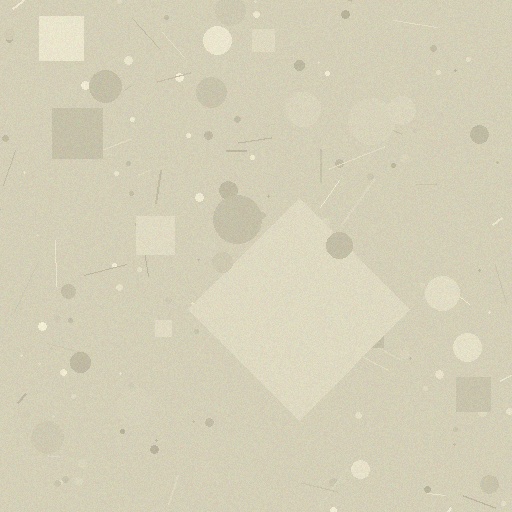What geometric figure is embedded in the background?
A diamond is embedded in the background.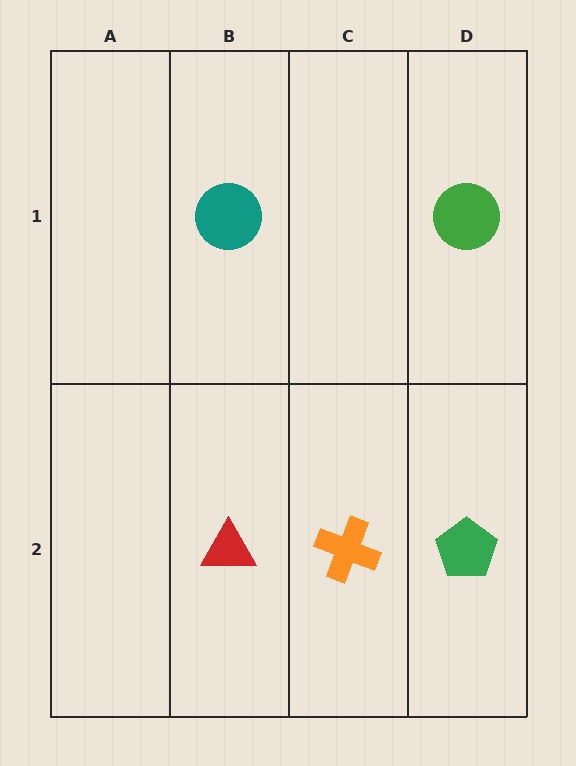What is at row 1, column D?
A green circle.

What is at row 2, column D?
A green pentagon.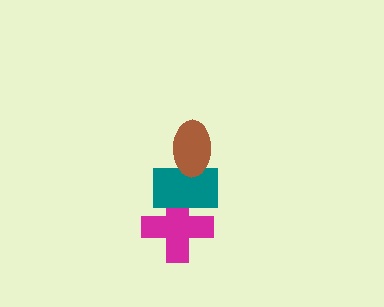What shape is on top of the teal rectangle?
The brown ellipse is on top of the teal rectangle.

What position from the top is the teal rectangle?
The teal rectangle is 2nd from the top.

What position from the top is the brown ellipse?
The brown ellipse is 1st from the top.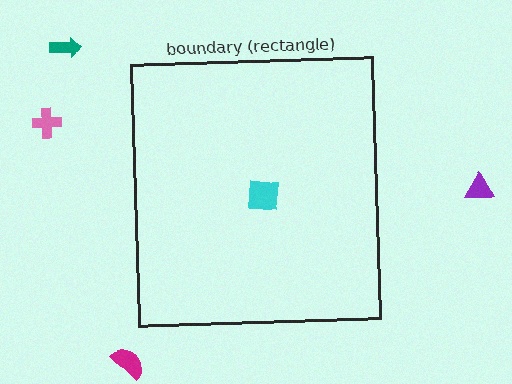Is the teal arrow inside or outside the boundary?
Outside.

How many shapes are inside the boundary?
1 inside, 4 outside.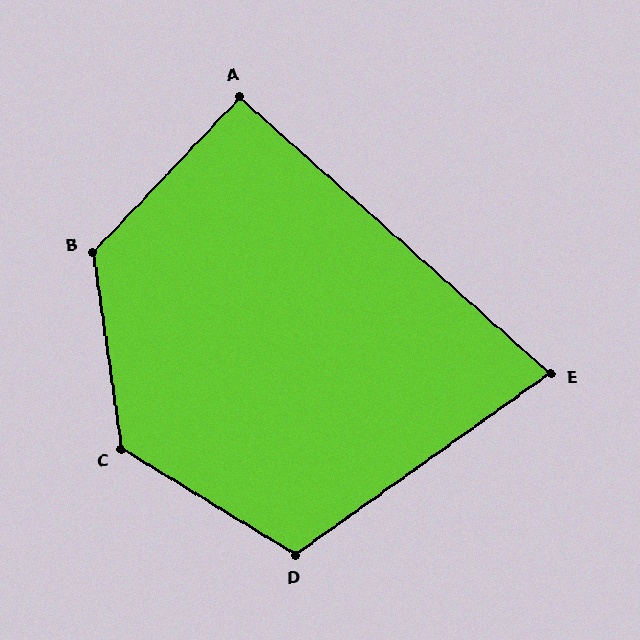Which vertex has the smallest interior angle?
E, at approximately 77 degrees.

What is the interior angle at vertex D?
Approximately 113 degrees (obtuse).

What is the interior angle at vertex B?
Approximately 128 degrees (obtuse).